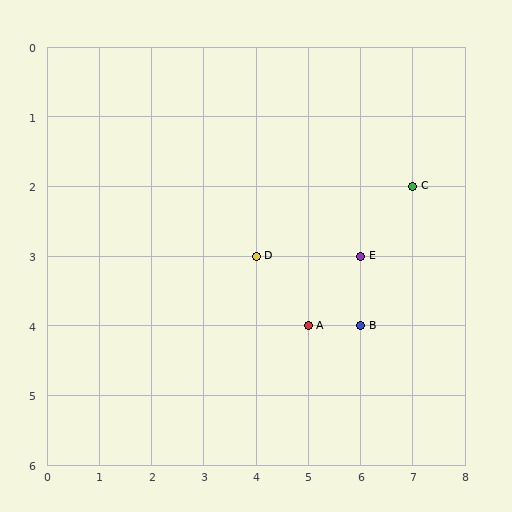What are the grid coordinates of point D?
Point D is at grid coordinates (4, 3).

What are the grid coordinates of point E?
Point E is at grid coordinates (6, 3).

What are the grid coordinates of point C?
Point C is at grid coordinates (7, 2).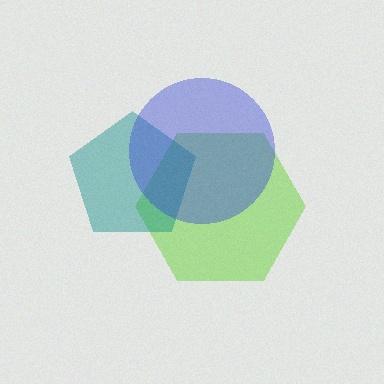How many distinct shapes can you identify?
There are 3 distinct shapes: a lime hexagon, a teal pentagon, a blue circle.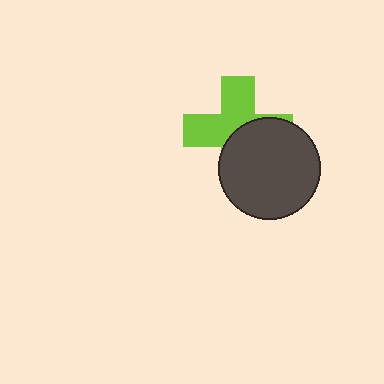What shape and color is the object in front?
The object in front is a dark gray circle.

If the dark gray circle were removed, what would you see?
You would see the complete lime cross.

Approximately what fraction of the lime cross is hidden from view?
Roughly 47% of the lime cross is hidden behind the dark gray circle.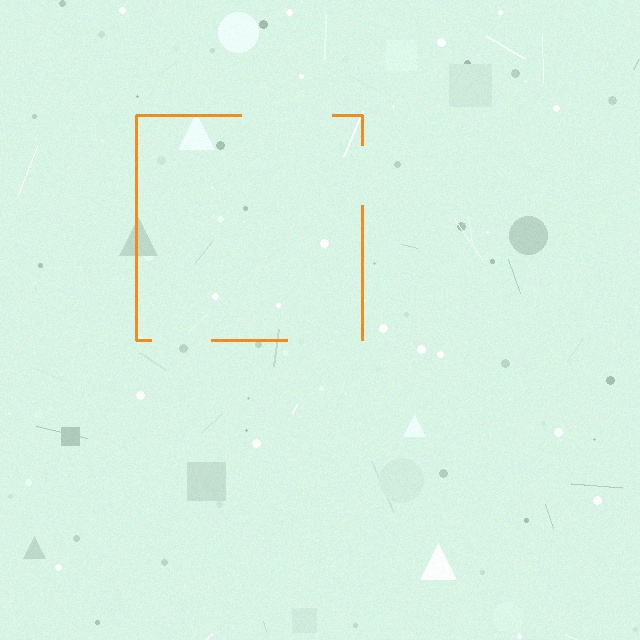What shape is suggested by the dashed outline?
The dashed outline suggests a square.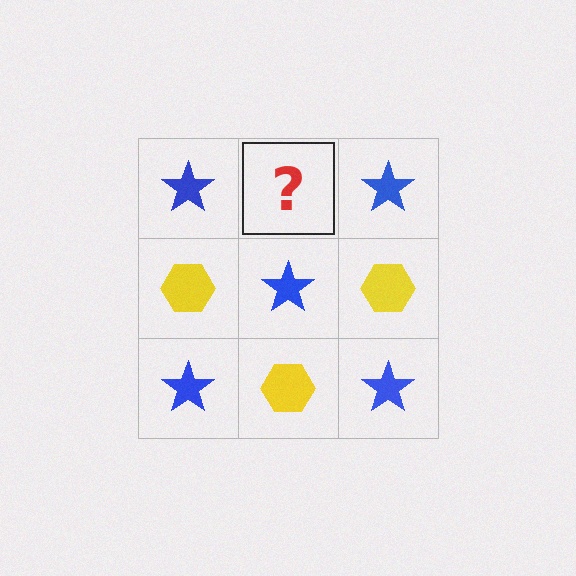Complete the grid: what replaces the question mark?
The question mark should be replaced with a yellow hexagon.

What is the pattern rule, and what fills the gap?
The rule is that it alternates blue star and yellow hexagon in a checkerboard pattern. The gap should be filled with a yellow hexagon.